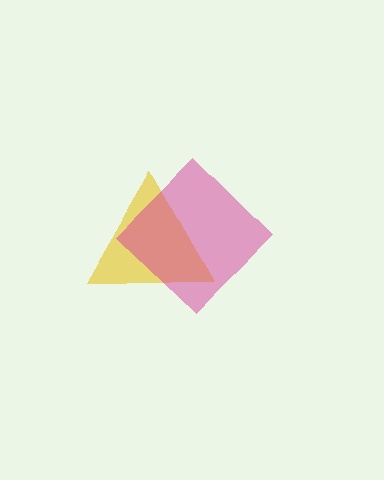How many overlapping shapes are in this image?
There are 2 overlapping shapes in the image.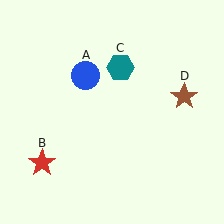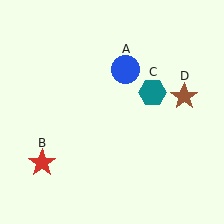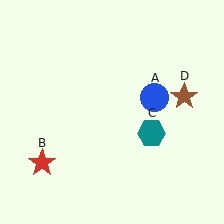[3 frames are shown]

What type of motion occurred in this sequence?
The blue circle (object A), teal hexagon (object C) rotated clockwise around the center of the scene.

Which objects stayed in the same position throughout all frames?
Red star (object B) and brown star (object D) remained stationary.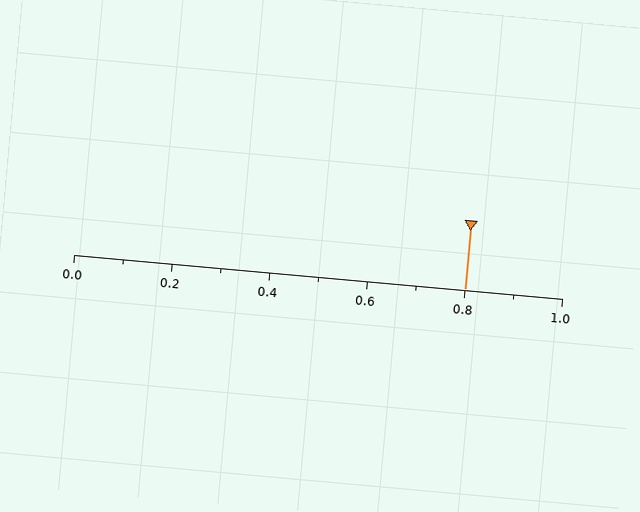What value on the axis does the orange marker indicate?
The marker indicates approximately 0.8.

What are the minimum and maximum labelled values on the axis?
The axis runs from 0.0 to 1.0.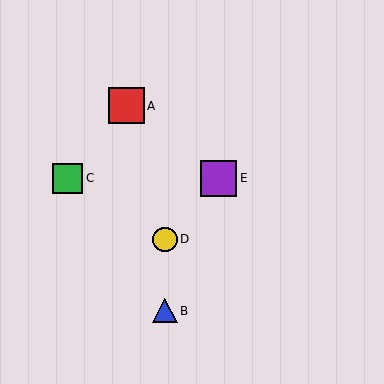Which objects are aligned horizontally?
Objects C, E are aligned horizontally.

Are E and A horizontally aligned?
No, E is at y≈178 and A is at y≈106.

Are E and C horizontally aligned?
Yes, both are at y≈178.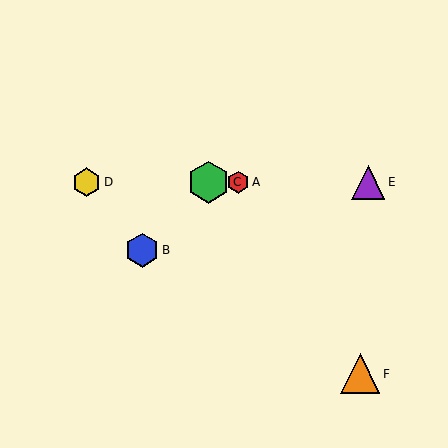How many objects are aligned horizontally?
4 objects (A, C, D, E) are aligned horizontally.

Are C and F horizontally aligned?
No, C is at y≈182 and F is at y≈374.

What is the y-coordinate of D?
Object D is at y≈182.